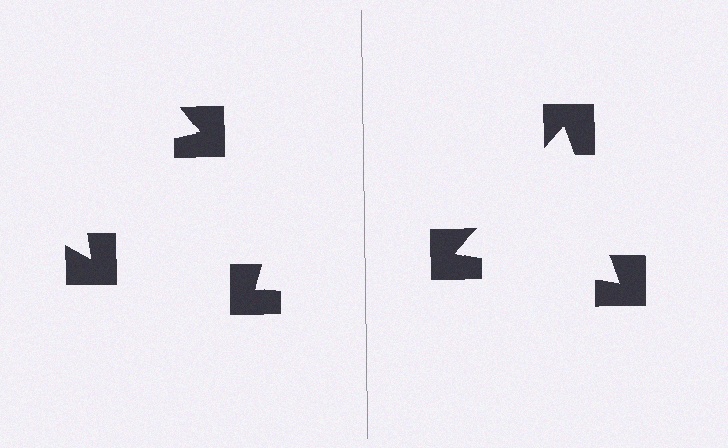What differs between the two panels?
The notched squares are positioned identically on both sides; only the wedge orientations differ. On the right they align to a triangle; on the left they are misaligned.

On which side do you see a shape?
An illusory triangle appears on the right side. On the left side the wedge cuts are rotated, so no coherent shape forms.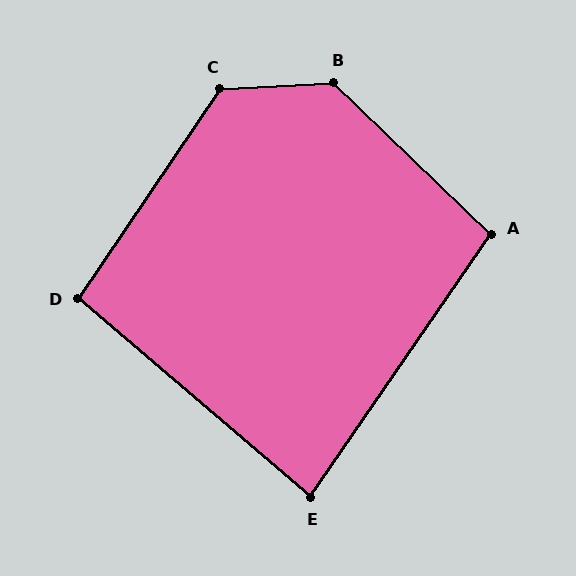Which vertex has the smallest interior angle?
E, at approximately 84 degrees.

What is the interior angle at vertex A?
Approximately 99 degrees (obtuse).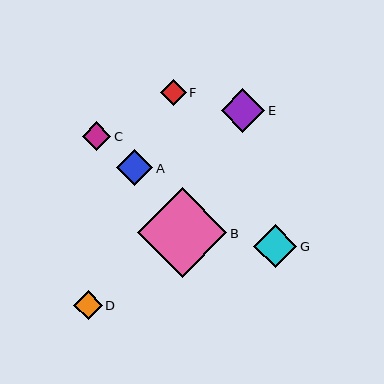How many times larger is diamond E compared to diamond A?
Diamond E is approximately 1.2 times the size of diamond A.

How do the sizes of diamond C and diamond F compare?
Diamond C and diamond F are approximately the same size.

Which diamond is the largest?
Diamond B is the largest with a size of approximately 90 pixels.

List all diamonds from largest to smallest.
From largest to smallest: B, E, G, A, D, C, F.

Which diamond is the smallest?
Diamond F is the smallest with a size of approximately 26 pixels.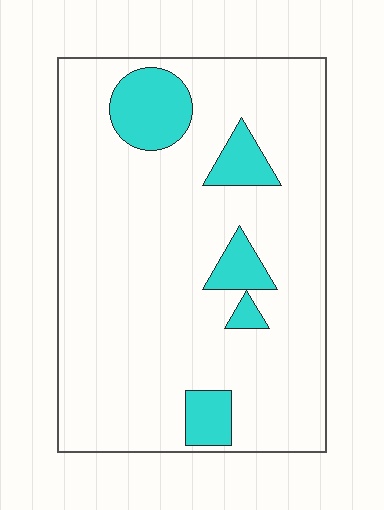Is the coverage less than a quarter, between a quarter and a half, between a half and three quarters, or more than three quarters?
Less than a quarter.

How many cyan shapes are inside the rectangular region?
5.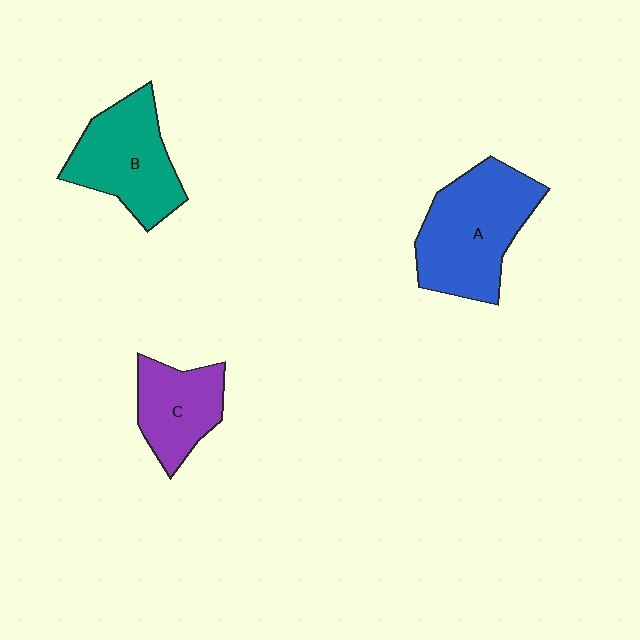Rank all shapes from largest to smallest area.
From largest to smallest: A (blue), B (teal), C (purple).